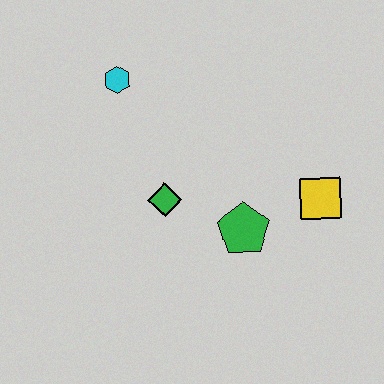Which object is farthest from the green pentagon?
The cyan hexagon is farthest from the green pentagon.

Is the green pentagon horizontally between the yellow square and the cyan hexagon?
Yes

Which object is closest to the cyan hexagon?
The green diamond is closest to the cyan hexagon.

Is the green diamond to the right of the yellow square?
No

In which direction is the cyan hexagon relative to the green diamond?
The cyan hexagon is above the green diamond.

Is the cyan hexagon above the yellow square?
Yes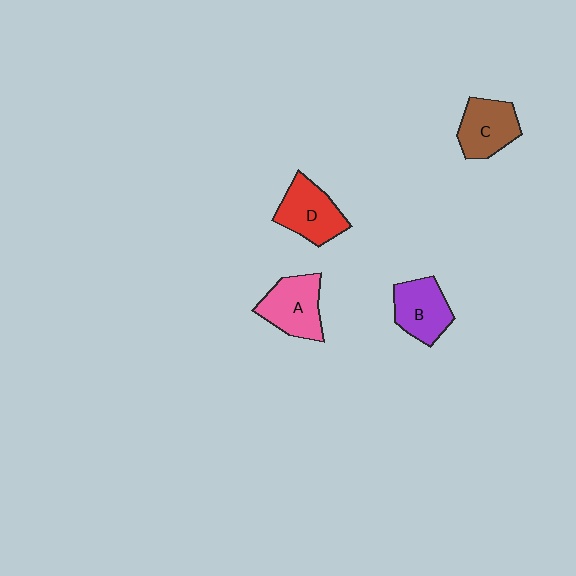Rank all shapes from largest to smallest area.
From largest to smallest: A (pink), D (red), C (brown), B (purple).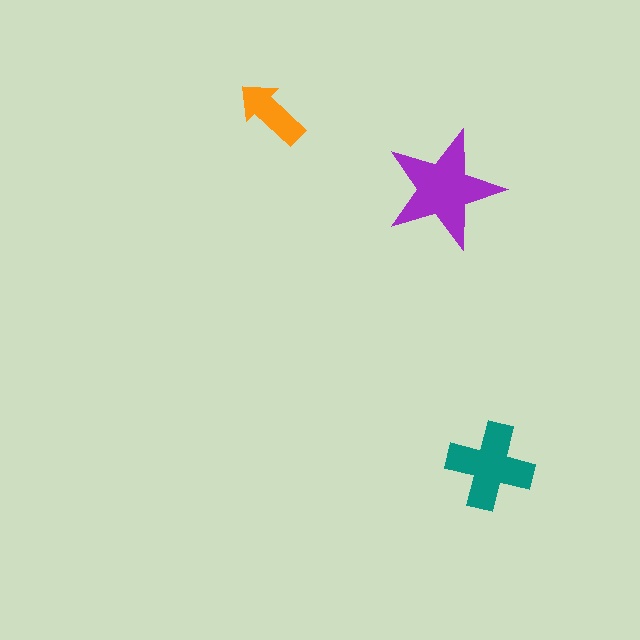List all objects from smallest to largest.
The orange arrow, the teal cross, the purple star.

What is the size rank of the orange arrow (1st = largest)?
3rd.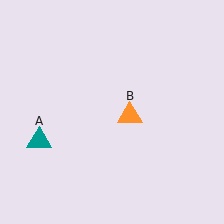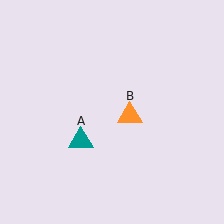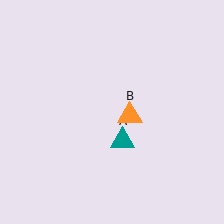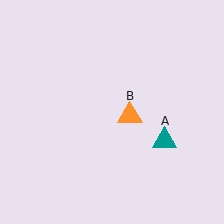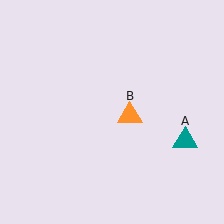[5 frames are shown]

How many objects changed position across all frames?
1 object changed position: teal triangle (object A).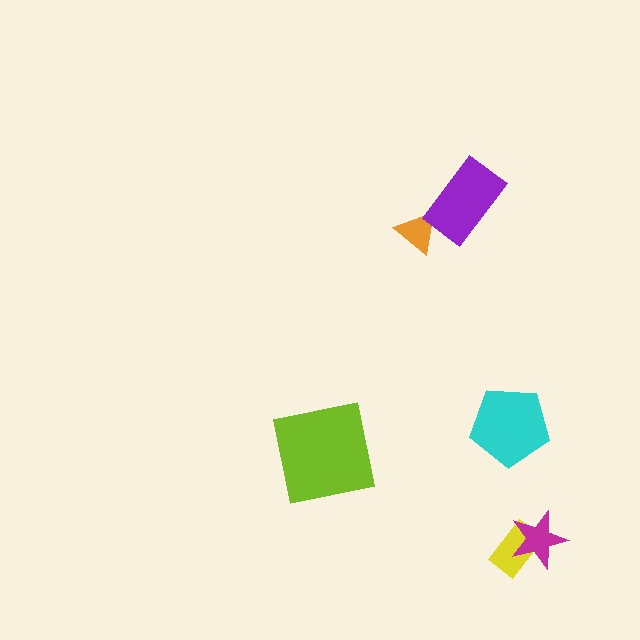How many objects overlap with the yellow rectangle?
1 object overlaps with the yellow rectangle.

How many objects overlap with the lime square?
0 objects overlap with the lime square.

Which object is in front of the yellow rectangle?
The magenta star is in front of the yellow rectangle.